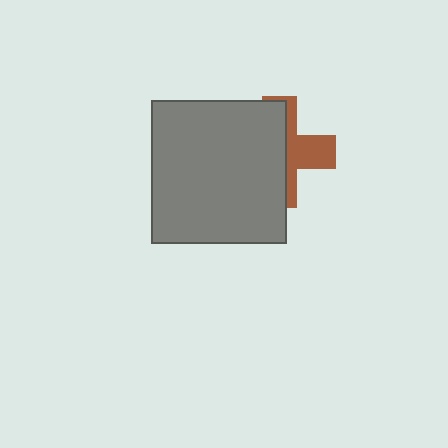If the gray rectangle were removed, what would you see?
You would see the complete brown cross.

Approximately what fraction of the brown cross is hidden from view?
Roughly 62% of the brown cross is hidden behind the gray rectangle.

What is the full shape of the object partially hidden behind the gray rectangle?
The partially hidden object is a brown cross.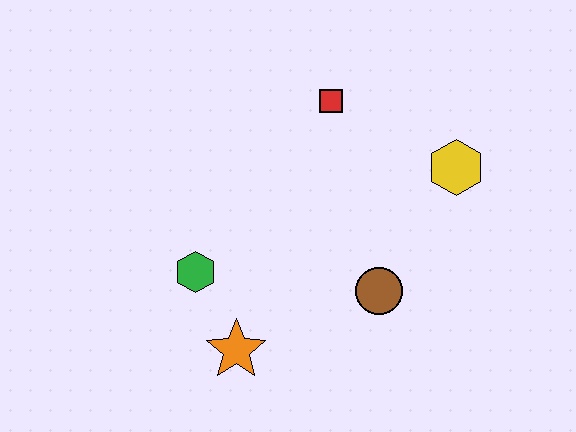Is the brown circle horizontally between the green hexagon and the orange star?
No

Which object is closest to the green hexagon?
The orange star is closest to the green hexagon.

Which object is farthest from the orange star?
The yellow hexagon is farthest from the orange star.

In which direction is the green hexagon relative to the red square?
The green hexagon is below the red square.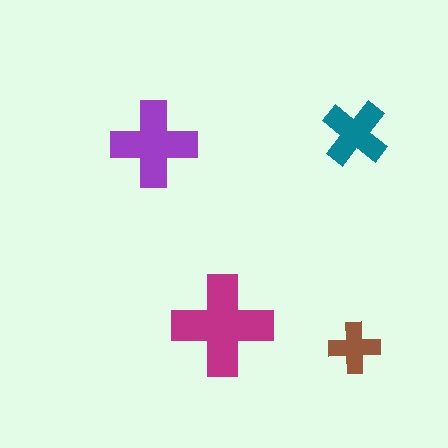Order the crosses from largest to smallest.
the magenta one, the purple one, the teal one, the brown one.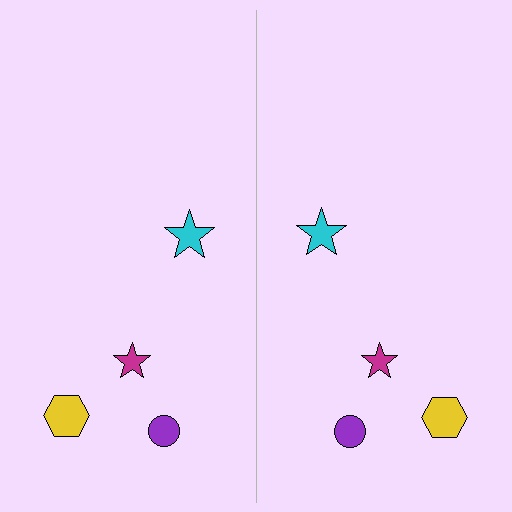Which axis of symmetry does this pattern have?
The pattern has a vertical axis of symmetry running through the center of the image.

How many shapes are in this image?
There are 8 shapes in this image.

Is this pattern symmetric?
Yes, this pattern has bilateral (reflection) symmetry.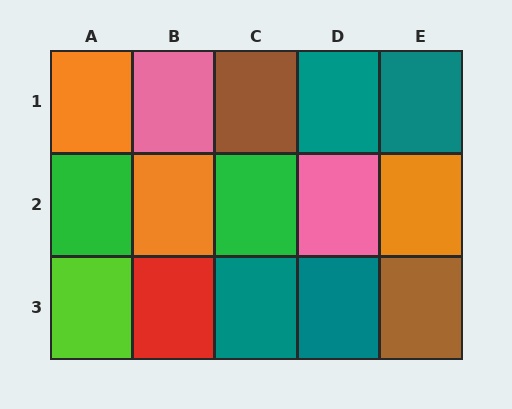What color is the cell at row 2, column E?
Orange.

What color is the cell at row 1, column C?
Brown.